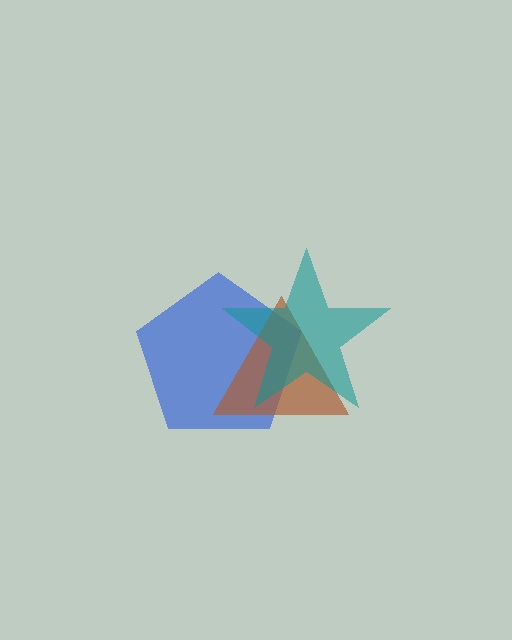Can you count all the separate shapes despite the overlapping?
Yes, there are 3 separate shapes.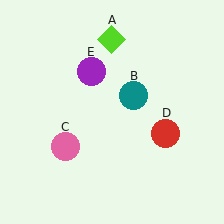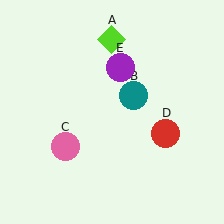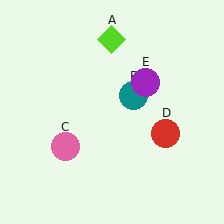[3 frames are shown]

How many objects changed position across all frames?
1 object changed position: purple circle (object E).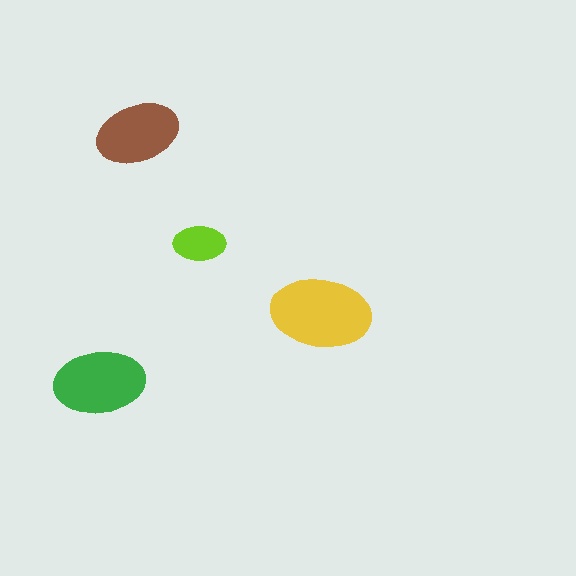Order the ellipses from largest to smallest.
the yellow one, the green one, the brown one, the lime one.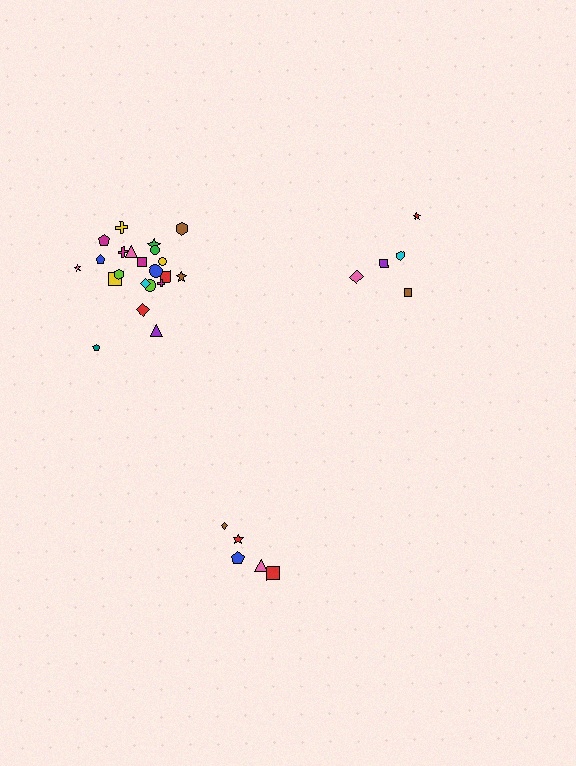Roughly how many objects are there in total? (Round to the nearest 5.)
Roughly 30 objects in total.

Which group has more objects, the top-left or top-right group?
The top-left group.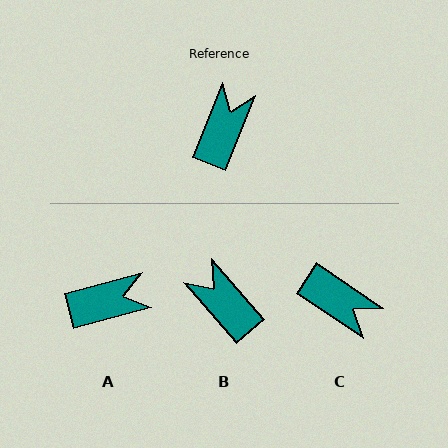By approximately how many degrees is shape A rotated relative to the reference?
Approximately 53 degrees clockwise.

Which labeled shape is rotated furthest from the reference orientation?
C, about 102 degrees away.